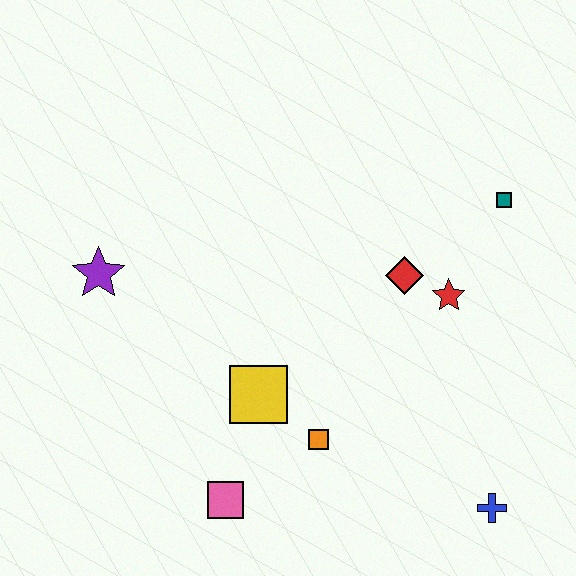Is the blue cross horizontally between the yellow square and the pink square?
No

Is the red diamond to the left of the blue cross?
Yes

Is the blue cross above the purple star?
No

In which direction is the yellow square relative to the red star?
The yellow square is to the left of the red star.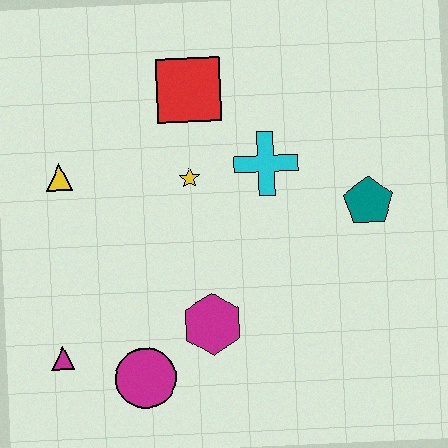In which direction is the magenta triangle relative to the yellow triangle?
The magenta triangle is below the yellow triangle.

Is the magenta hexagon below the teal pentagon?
Yes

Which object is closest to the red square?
The yellow star is closest to the red square.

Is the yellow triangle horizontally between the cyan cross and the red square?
No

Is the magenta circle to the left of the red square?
Yes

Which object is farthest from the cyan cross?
The magenta triangle is farthest from the cyan cross.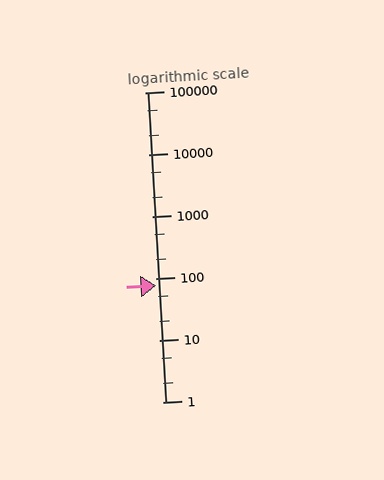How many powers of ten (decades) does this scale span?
The scale spans 5 decades, from 1 to 100000.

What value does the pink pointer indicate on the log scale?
The pointer indicates approximately 75.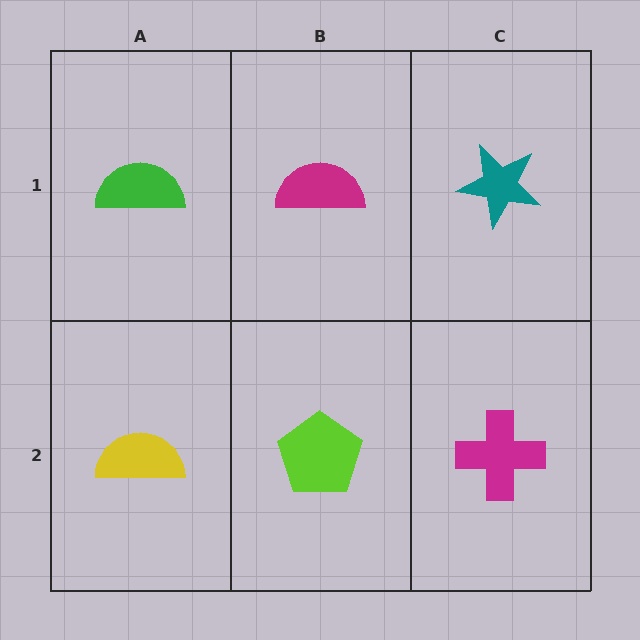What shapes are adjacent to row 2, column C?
A teal star (row 1, column C), a lime pentagon (row 2, column B).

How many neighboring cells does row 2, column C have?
2.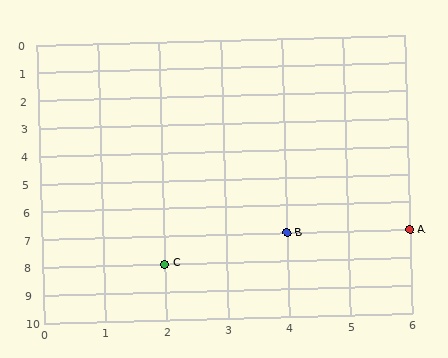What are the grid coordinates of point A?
Point A is at grid coordinates (6, 7).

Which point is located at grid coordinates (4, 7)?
Point B is at (4, 7).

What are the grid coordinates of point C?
Point C is at grid coordinates (2, 8).